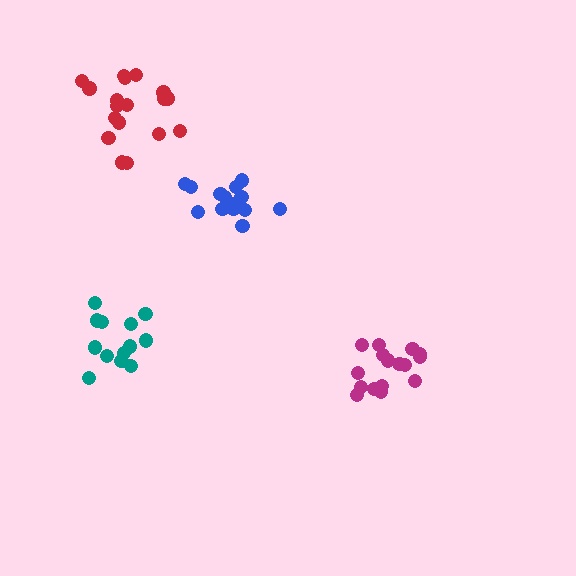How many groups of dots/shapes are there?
There are 4 groups.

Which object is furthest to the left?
The teal cluster is leftmost.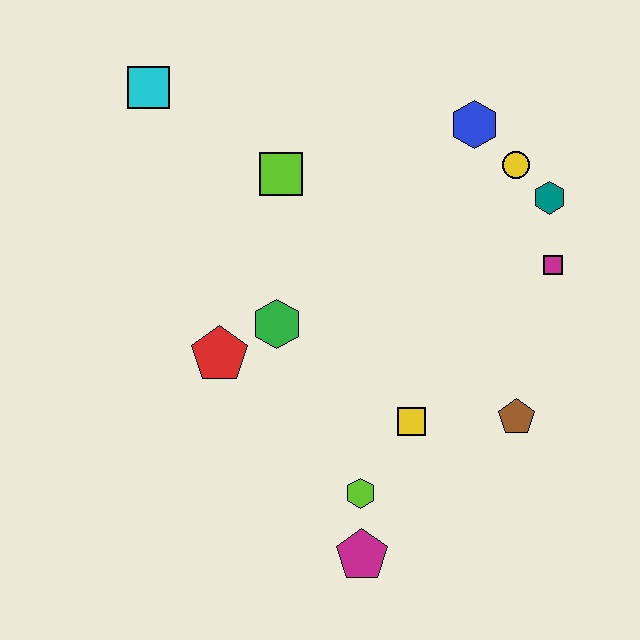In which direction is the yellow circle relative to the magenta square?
The yellow circle is above the magenta square.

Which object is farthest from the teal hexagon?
The cyan square is farthest from the teal hexagon.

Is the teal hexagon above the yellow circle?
No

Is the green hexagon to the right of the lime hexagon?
No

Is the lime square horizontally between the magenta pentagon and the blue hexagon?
No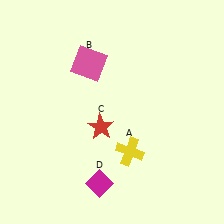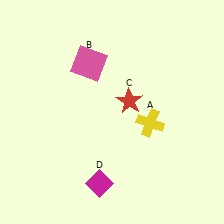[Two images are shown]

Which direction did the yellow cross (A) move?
The yellow cross (A) moved up.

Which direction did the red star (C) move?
The red star (C) moved right.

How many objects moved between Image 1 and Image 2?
2 objects moved between the two images.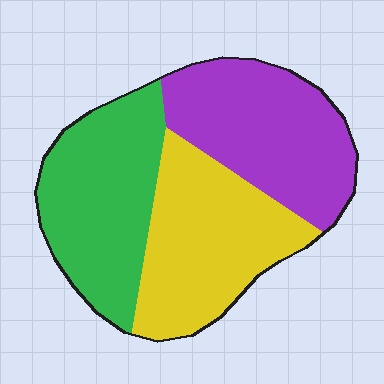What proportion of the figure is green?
Green takes up between a sixth and a third of the figure.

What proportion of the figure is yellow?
Yellow takes up about one third (1/3) of the figure.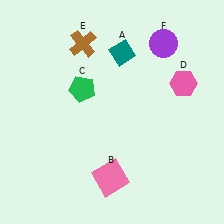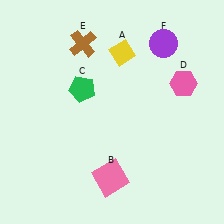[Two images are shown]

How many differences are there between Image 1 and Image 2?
There is 1 difference between the two images.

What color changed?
The diamond (A) changed from teal in Image 1 to yellow in Image 2.